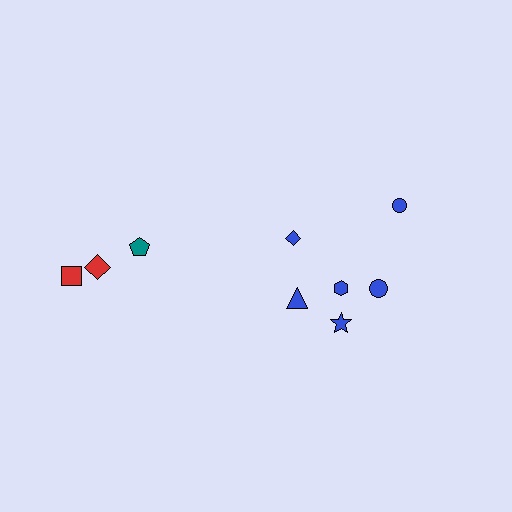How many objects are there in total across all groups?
There are 9 objects.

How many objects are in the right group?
There are 6 objects.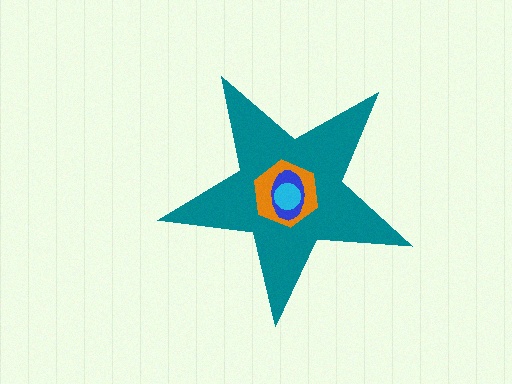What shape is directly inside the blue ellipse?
The cyan circle.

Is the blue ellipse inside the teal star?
Yes.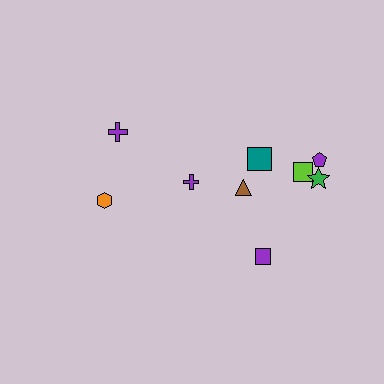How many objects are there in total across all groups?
There are 9 objects.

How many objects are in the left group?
There are 3 objects.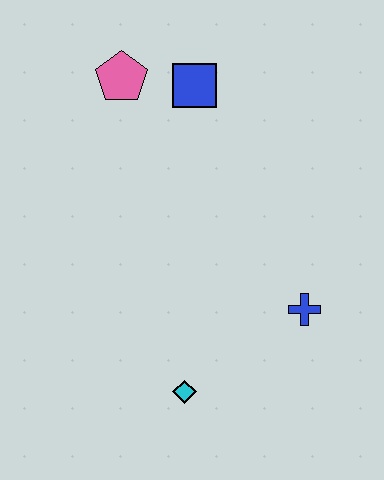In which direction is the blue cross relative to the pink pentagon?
The blue cross is below the pink pentagon.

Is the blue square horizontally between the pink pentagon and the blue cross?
Yes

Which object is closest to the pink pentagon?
The blue square is closest to the pink pentagon.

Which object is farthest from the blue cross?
The pink pentagon is farthest from the blue cross.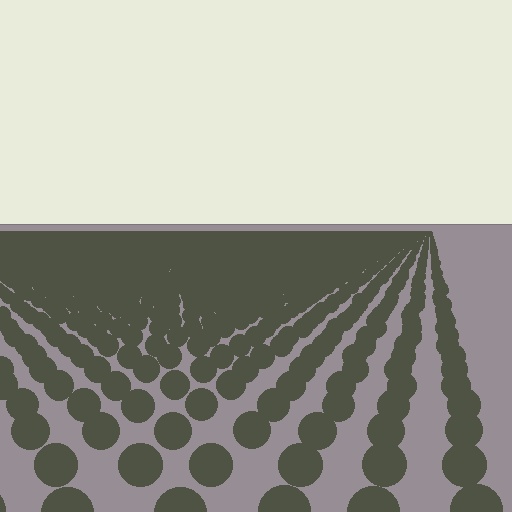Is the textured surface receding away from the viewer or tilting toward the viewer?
The surface is receding away from the viewer. Texture elements get smaller and denser toward the top.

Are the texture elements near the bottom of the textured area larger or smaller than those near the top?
Larger. Near the bottom, elements are closer to the viewer and appear at a bigger on-screen size.